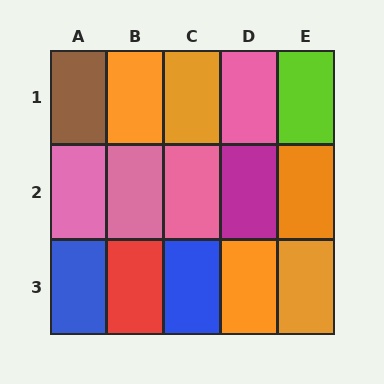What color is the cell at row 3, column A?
Blue.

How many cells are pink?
4 cells are pink.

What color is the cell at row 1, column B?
Orange.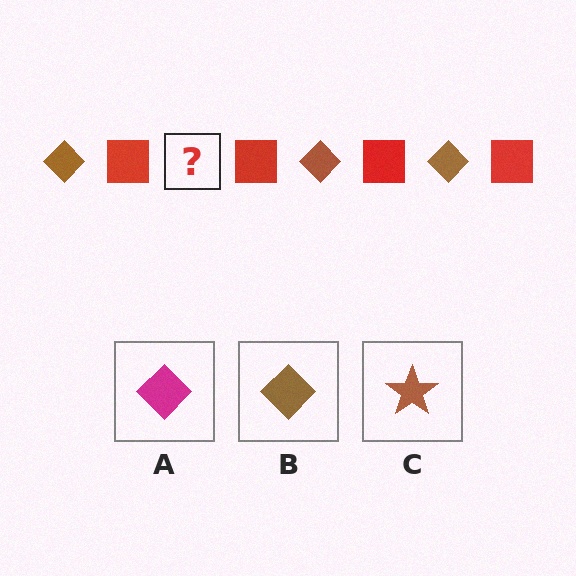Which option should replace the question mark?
Option B.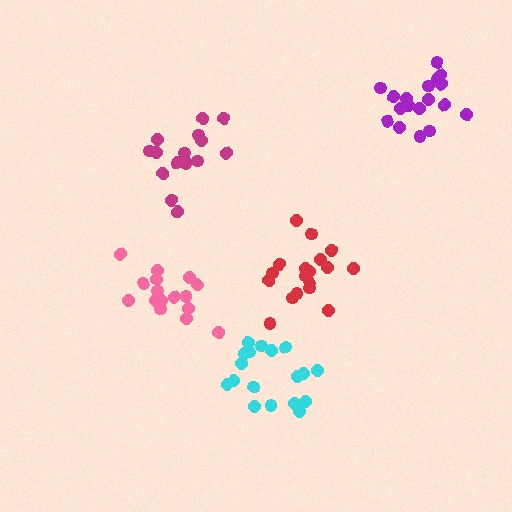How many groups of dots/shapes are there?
There are 5 groups.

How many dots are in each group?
Group 1: 16 dots, Group 2: 18 dots, Group 3: 16 dots, Group 4: 18 dots, Group 5: 18 dots (86 total).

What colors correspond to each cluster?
The clusters are colored: magenta, red, pink, cyan, purple.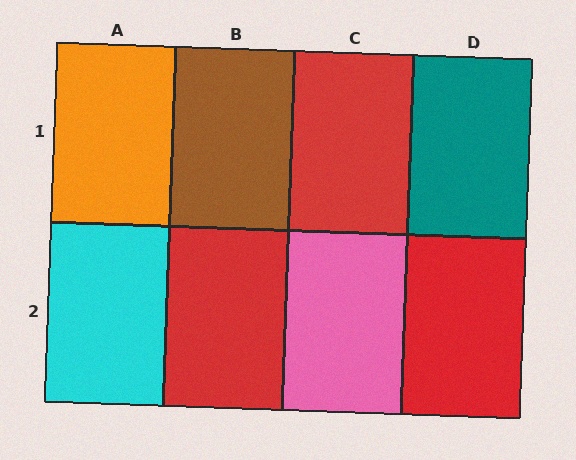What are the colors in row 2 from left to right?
Cyan, red, pink, red.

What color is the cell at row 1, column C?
Red.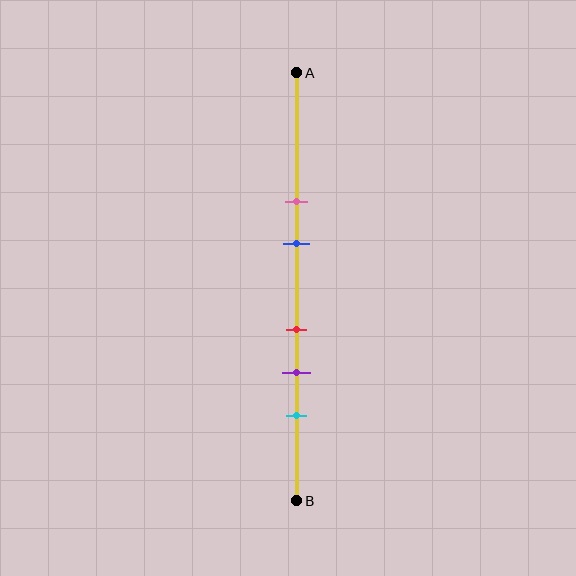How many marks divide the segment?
There are 5 marks dividing the segment.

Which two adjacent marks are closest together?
The red and purple marks are the closest adjacent pair.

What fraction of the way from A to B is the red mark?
The red mark is approximately 60% (0.6) of the way from A to B.